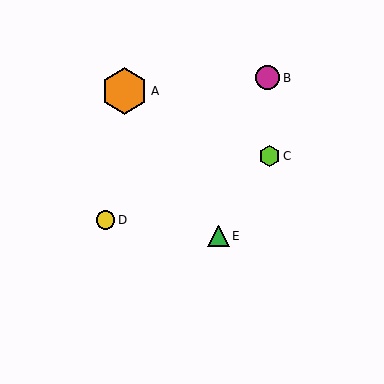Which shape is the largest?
The orange hexagon (labeled A) is the largest.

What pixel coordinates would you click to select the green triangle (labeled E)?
Click at (218, 236) to select the green triangle E.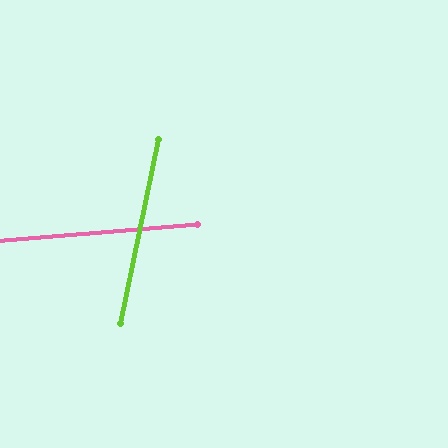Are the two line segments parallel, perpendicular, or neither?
Neither parallel nor perpendicular — they differ by about 74°.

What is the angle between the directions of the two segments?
Approximately 74 degrees.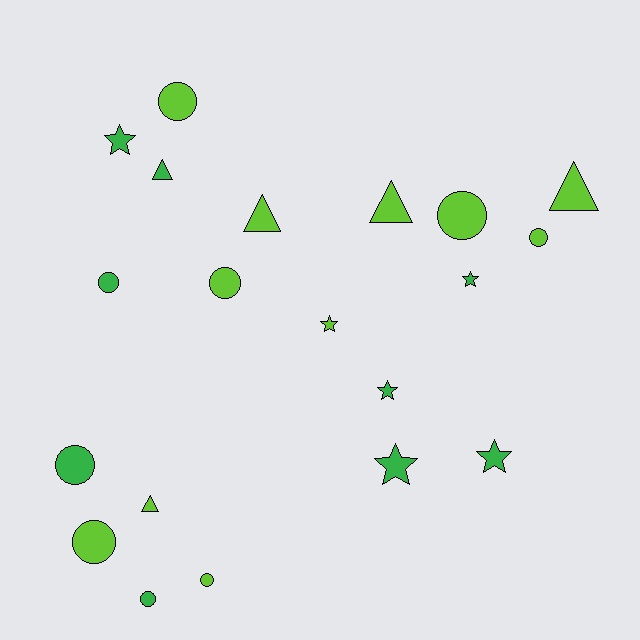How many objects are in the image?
There are 20 objects.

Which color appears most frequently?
Lime, with 11 objects.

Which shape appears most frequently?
Circle, with 9 objects.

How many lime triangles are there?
There are 4 lime triangles.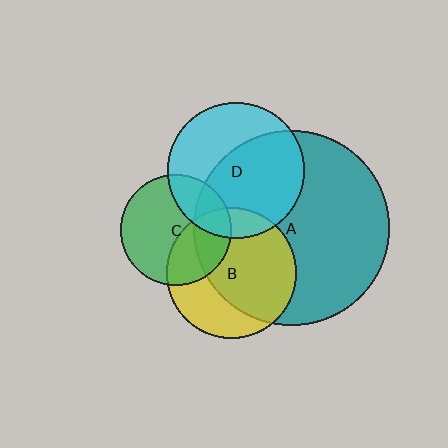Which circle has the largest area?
Circle A (teal).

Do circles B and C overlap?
Yes.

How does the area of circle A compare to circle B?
Approximately 2.2 times.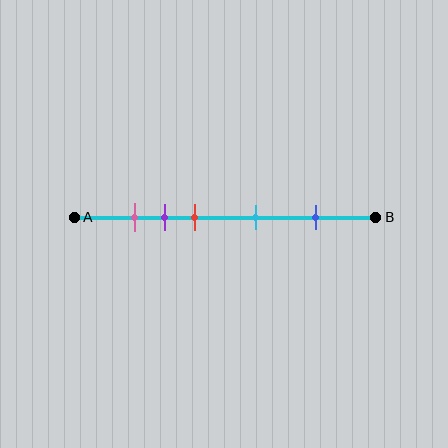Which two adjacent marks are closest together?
The pink and purple marks are the closest adjacent pair.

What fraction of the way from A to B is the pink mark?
The pink mark is approximately 20% (0.2) of the way from A to B.